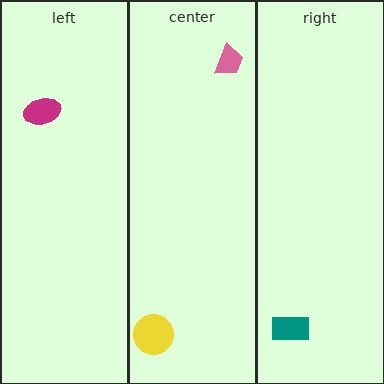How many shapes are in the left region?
1.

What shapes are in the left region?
The magenta ellipse.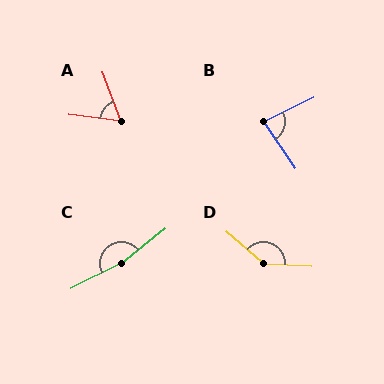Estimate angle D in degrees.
Approximately 142 degrees.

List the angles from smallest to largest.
A (63°), B (82°), D (142°), C (169°).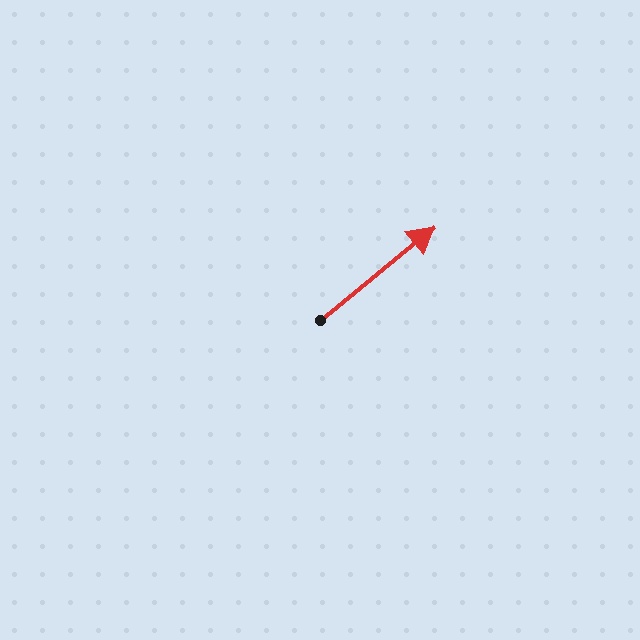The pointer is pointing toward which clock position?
Roughly 2 o'clock.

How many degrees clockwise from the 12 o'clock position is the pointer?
Approximately 51 degrees.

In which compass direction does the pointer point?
Northeast.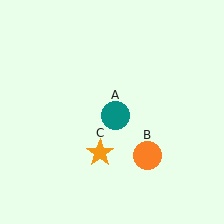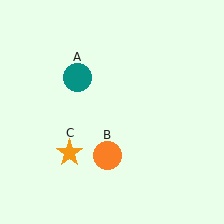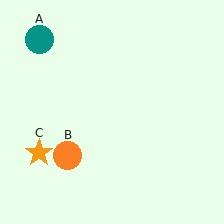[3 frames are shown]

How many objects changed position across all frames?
3 objects changed position: teal circle (object A), orange circle (object B), orange star (object C).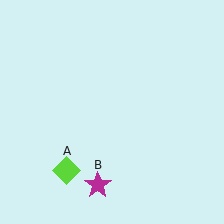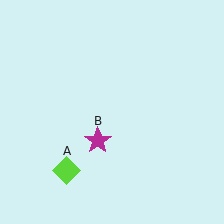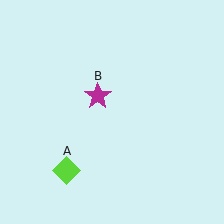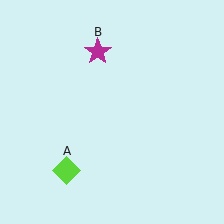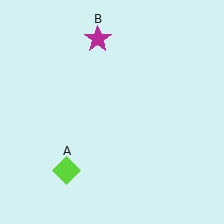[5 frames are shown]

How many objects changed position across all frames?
1 object changed position: magenta star (object B).